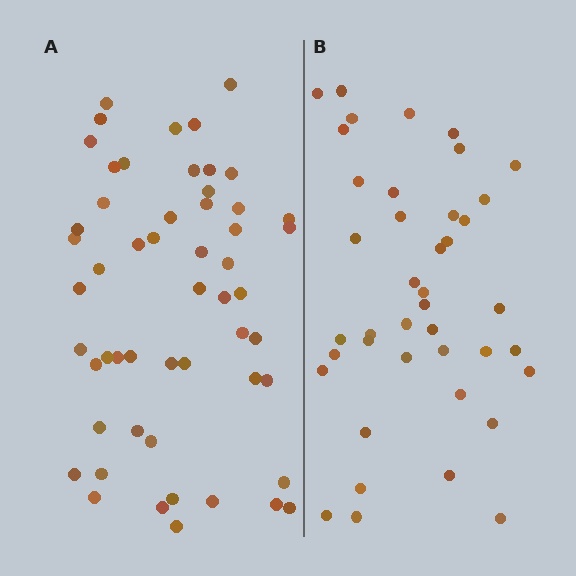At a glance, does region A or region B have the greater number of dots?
Region A (the left region) has more dots.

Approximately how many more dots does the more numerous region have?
Region A has approximately 15 more dots than region B.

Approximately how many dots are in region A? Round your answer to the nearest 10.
About 50 dots. (The exact count is 54, which rounds to 50.)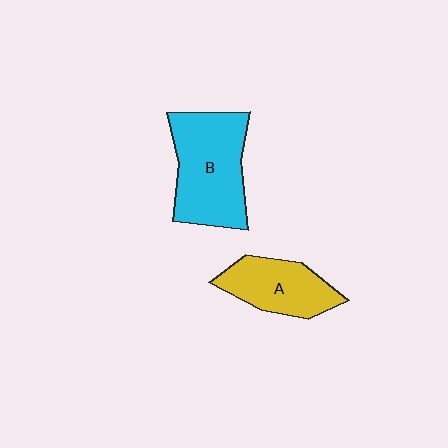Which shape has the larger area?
Shape B (cyan).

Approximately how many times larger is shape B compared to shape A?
Approximately 1.5 times.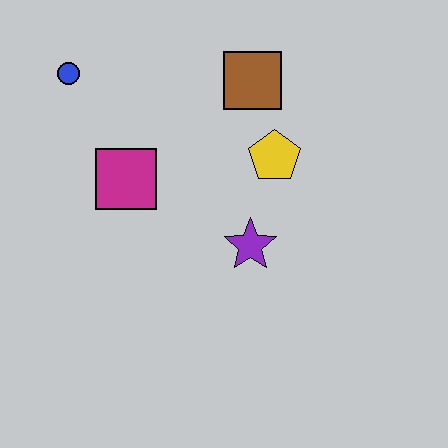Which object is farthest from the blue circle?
The purple star is farthest from the blue circle.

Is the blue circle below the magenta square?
No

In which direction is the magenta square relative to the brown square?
The magenta square is to the left of the brown square.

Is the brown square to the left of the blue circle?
No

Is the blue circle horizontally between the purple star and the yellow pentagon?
No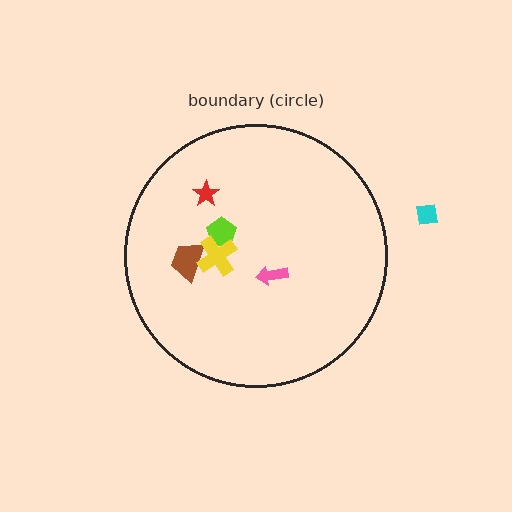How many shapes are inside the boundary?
5 inside, 1 outside.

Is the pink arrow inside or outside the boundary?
Inside.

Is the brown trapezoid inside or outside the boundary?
Inside.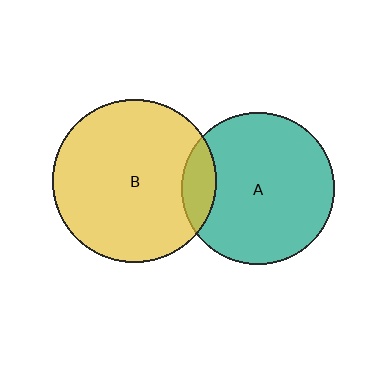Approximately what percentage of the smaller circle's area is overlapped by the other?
Approximately 15%.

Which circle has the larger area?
Circle B (yellow).